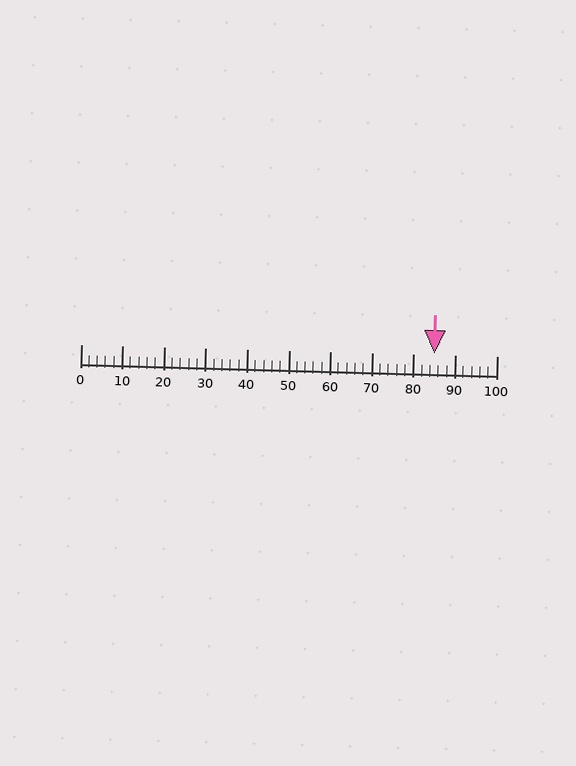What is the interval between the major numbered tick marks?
The major tick marks are spaced 10 units apart.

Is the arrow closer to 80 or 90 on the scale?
The arrow is closer to 80.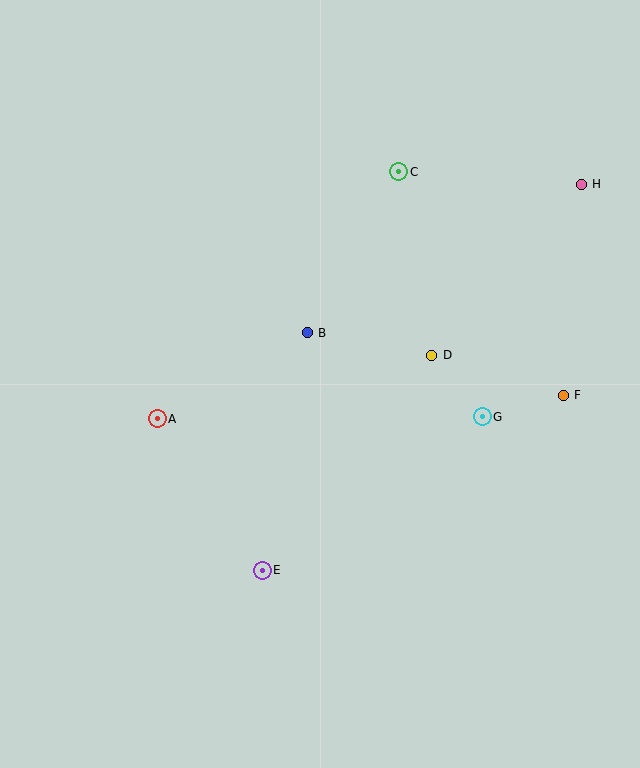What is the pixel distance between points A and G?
The distance between A and G is 325 pixels.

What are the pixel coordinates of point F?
Point F is at (563, 395).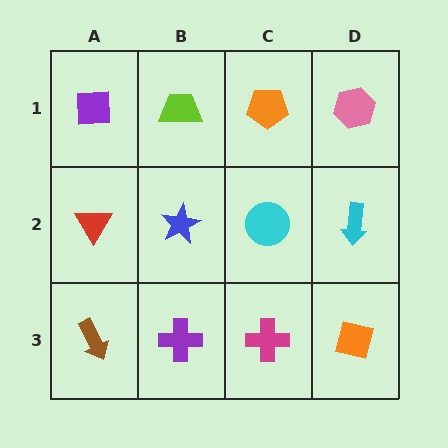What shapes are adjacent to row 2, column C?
An orange pentagon (row 1, column C), a magenta cross (row 3, column C), a blue star (row 2, column B), a cyan arrow (row 2, column D).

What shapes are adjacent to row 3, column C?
A cyan circle (row 2, column C), a purple cross (row 3, column B), an orange square (row 3, column D).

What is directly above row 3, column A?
A red triangle.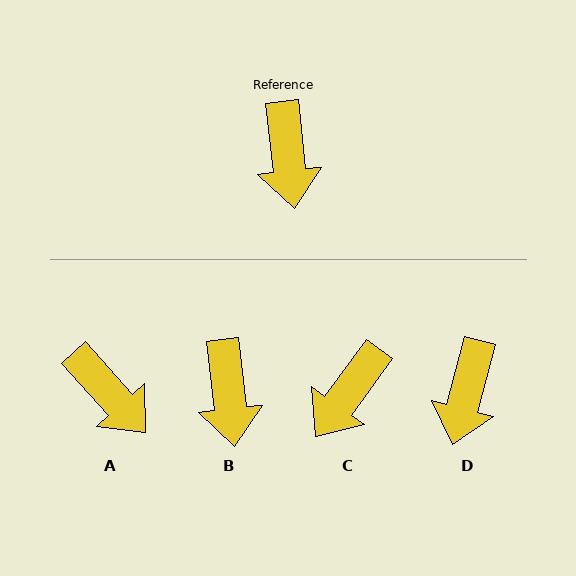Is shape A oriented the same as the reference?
No, it is off by about 35 degrees.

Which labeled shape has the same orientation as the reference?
B.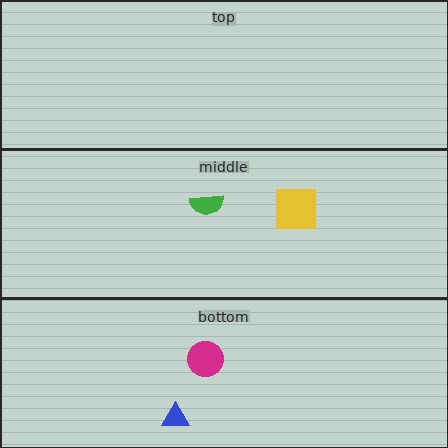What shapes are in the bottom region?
The magenta circle, the blue triangle.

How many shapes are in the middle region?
2.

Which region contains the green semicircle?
The middle region.